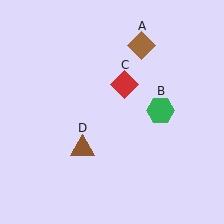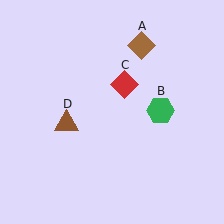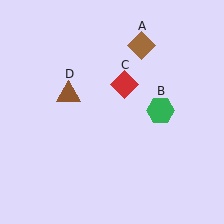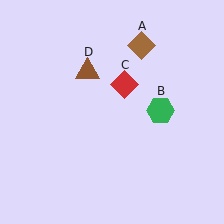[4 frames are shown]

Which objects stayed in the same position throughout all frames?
Brown diamond (object A) and green hexagon (object B) and red diamond (object C) remained stationary.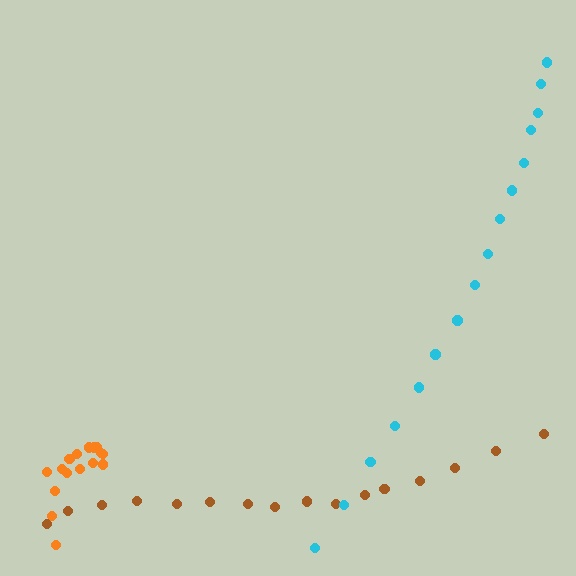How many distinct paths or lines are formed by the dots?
There are 3 distinct paths.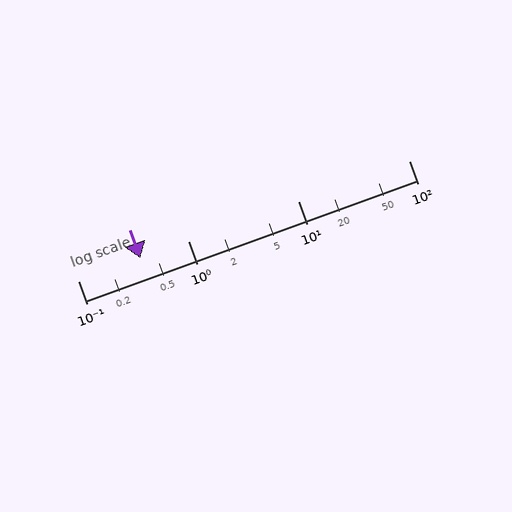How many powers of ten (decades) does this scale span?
The scale spans 3 decades, from 0.1 to 100.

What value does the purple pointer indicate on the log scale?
The pointer indicates approximately 0.37.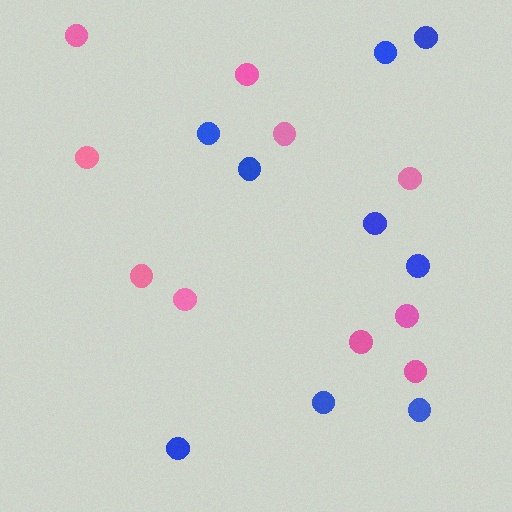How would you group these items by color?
There are 2 groups: one group of pink circles (10) and one group of blue circles (9).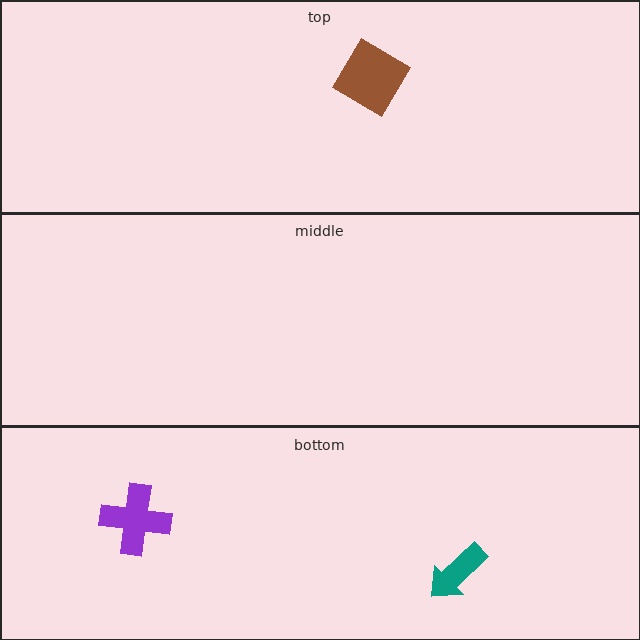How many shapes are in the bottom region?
2.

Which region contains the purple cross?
The bottom region.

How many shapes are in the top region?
1.